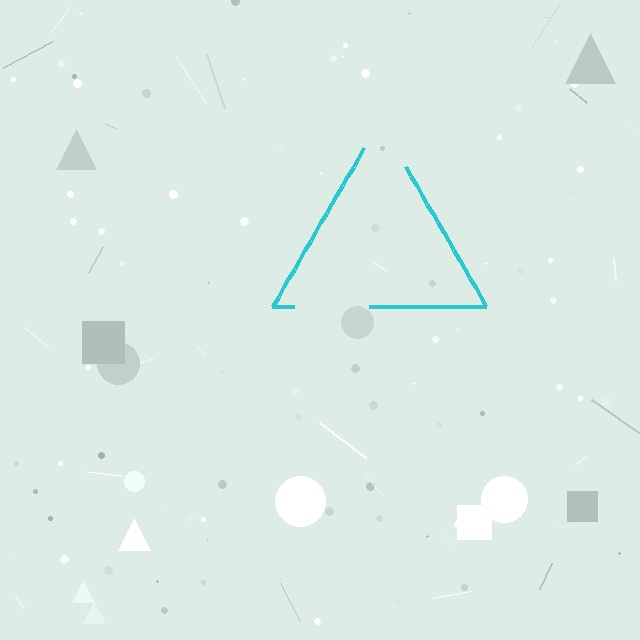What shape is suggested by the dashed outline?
The dashed outline suggests a triangle.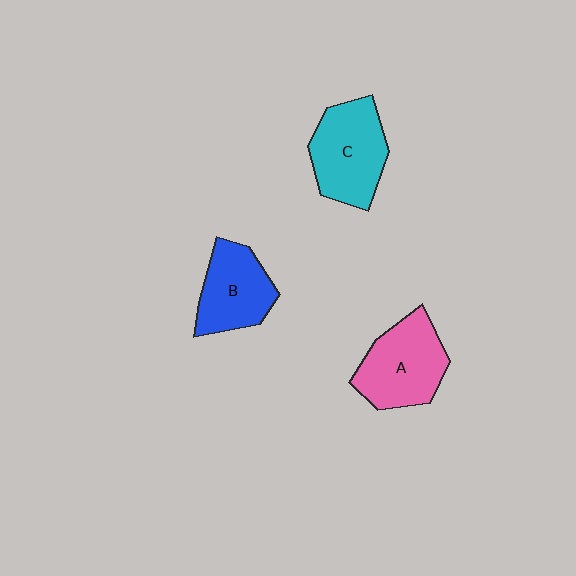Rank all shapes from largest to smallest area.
From largest to smallest: C (cyan), A (pink), B (blue).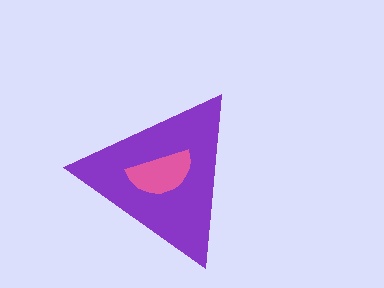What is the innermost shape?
The pink semicircle.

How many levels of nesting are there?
2.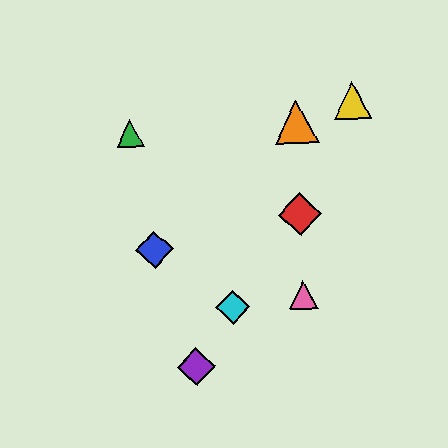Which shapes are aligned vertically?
The red diamond, the orange triangle, the pink triangle are aligned vertically.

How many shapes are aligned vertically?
3 shapes (the red diamond, the orange triangle, the pink triangle) are aligned vertically.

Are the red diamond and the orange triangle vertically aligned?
Yes, both are at x≈300.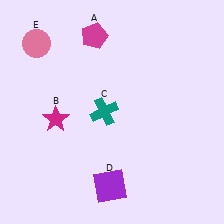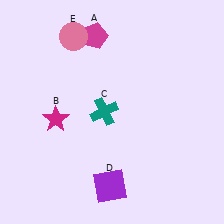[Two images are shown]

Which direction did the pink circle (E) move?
The pink circle (E) moved right.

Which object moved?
The pink circle (E) moved right.